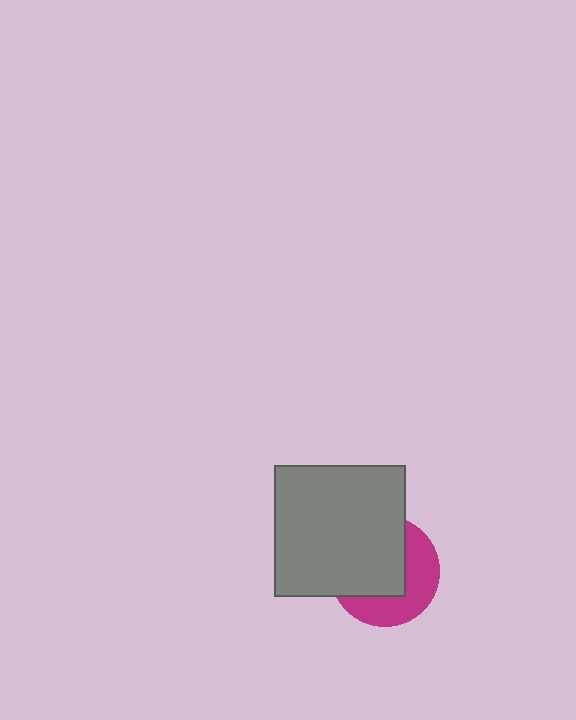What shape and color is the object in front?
The object in front is a gray square.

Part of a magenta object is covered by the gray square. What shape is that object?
It is a circle.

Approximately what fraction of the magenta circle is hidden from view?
Roughly 57% of the magenta circle is hidden behind the gray square.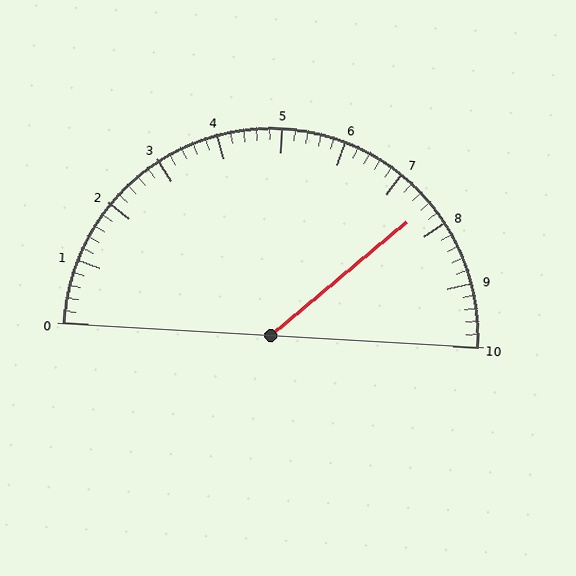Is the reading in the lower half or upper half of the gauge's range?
The reading is in the upper half of the range (0 to 10).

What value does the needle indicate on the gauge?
The needle indicates approximately 7.6.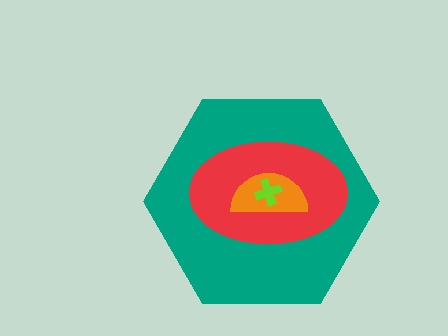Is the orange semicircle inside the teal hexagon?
Yes.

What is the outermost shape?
The teal hexagon.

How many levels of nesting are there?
4.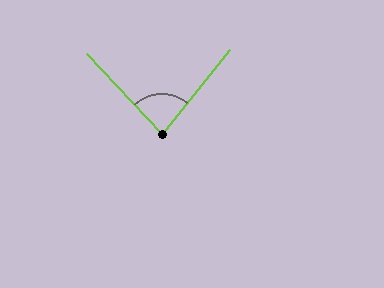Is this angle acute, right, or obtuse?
It is acute.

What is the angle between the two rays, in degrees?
Approximately 82 degrees.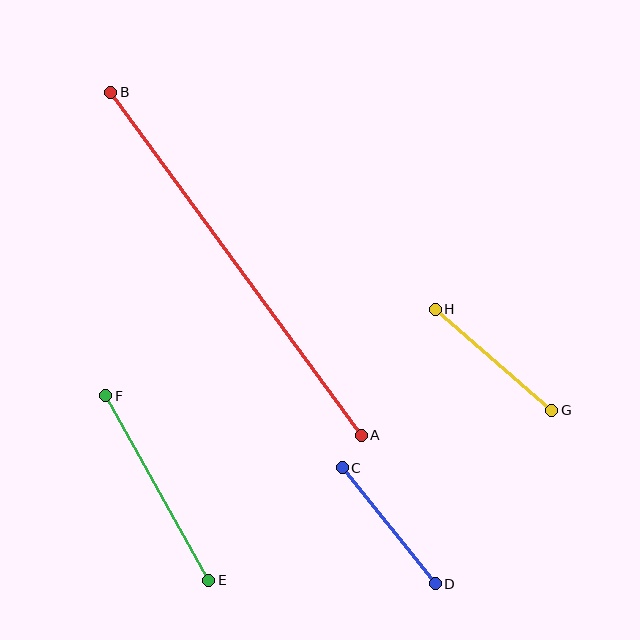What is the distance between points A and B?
The distance is approximately 425 pixels.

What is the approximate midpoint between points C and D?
The midpoint is at approximately (389, 526) pixels.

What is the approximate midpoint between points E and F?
The midpoint is at approximately (157, 488) pixels.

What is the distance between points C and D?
The distance is approximately 148 pixels.